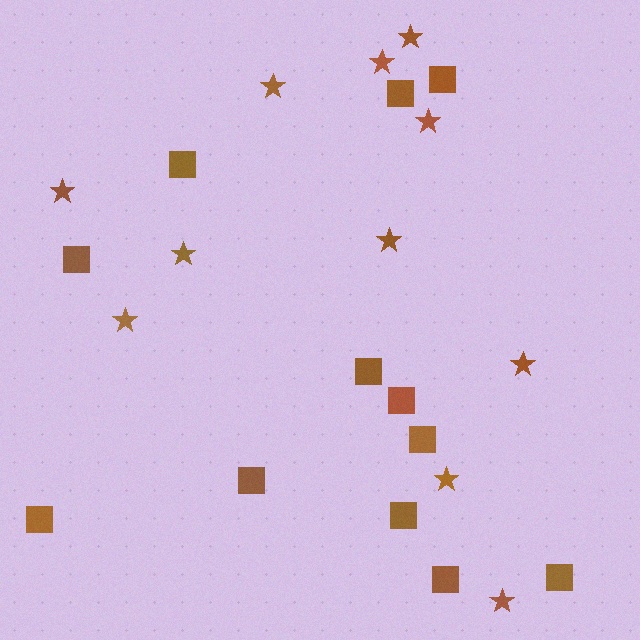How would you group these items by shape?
There are 2 groups: one group of stars (11) and one group of squares (12).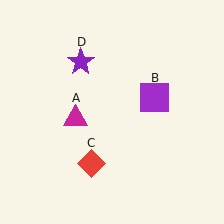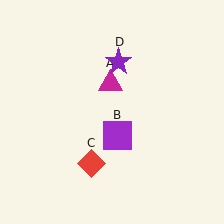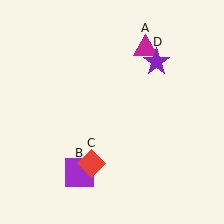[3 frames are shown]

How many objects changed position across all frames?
3 objects changed position: magenta triangle (object A), purple square (object B), purple star (object D).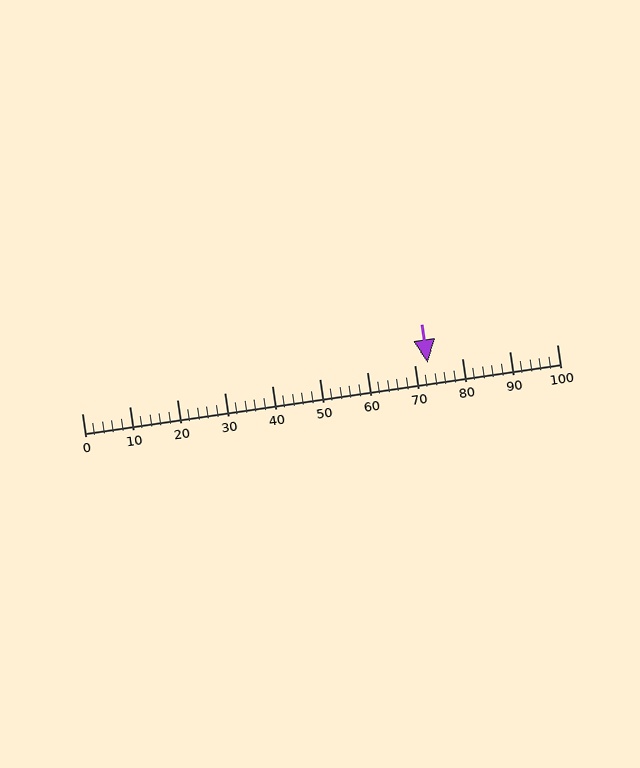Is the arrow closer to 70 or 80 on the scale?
The arrow is closer to 70.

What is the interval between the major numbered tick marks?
The major tick marks are spaced 10 units apart.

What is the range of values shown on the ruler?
The ruler shows values from 0 to 100.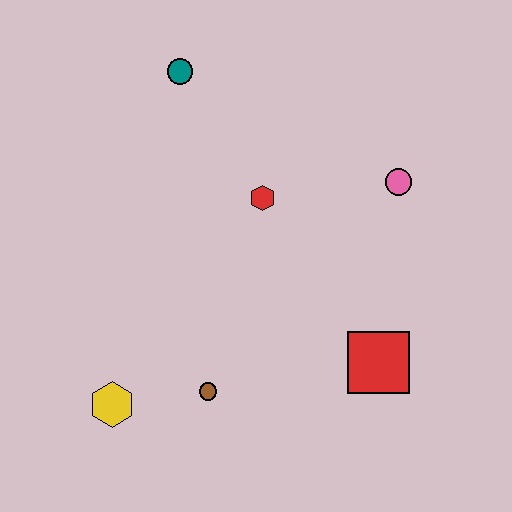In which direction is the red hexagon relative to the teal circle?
The red hexagon is below the teal circle.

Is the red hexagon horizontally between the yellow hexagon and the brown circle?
No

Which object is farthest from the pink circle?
The yellow hexagon is farthest from the pink circle.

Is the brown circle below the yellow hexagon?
No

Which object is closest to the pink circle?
The red hexagon is closest to the pink circle.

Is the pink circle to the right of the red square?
Yes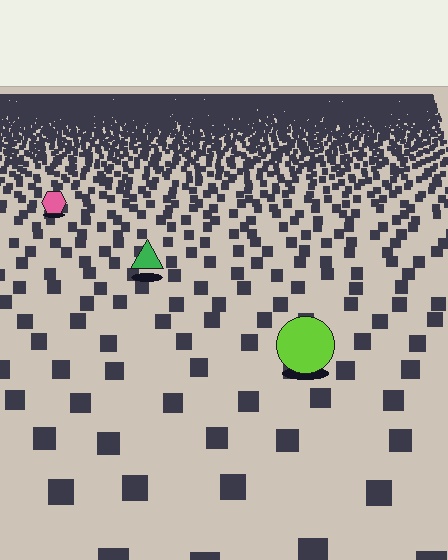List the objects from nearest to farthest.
From nearest to farthest: the lime circle, the green triangle, the pink hexagon.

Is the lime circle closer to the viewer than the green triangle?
Yes. The lime circle is closer — you can tell from the texture gradient: the ground texture is coarser near it.